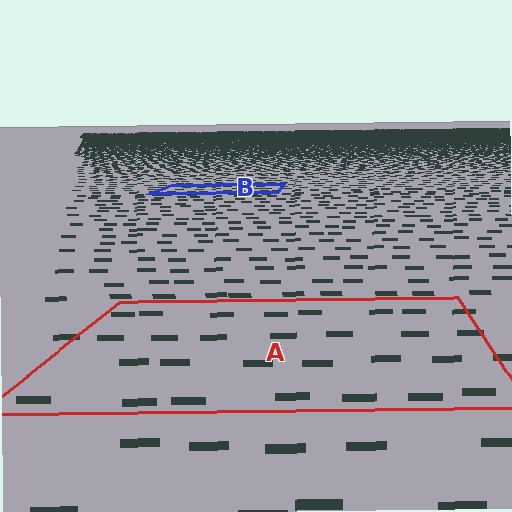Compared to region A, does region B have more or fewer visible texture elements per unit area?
Region B has more texture elements per unit area — they are packed more densely because it is farther away.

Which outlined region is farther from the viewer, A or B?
Region B is farther from the viewer — the texture elements inside it appear smaller and more densely packed.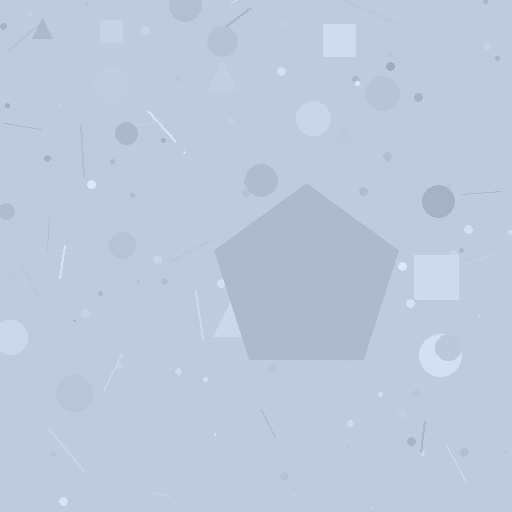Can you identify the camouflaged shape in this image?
The camouflaged shape is a pentagon.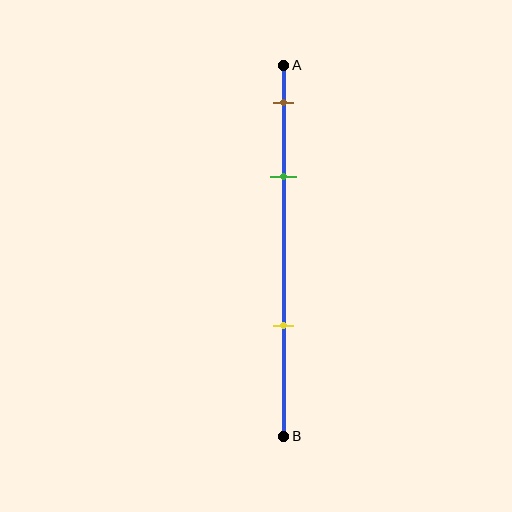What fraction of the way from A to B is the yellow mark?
The yellow mark is approximately 70% (0.7) of the way from A to B.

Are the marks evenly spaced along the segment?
No, the marks are not evenly spaced.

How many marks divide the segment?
There are 3 marks dividing the segment.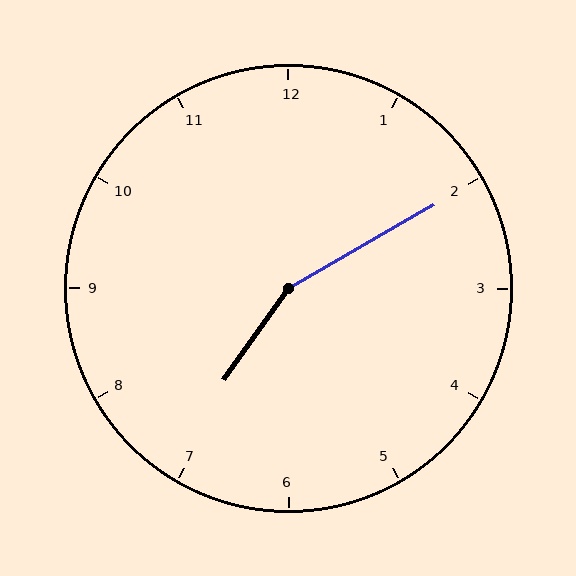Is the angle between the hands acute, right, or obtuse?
It is obtuse.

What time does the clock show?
7:10.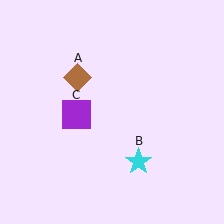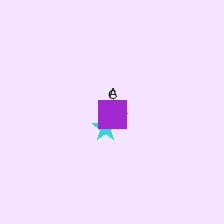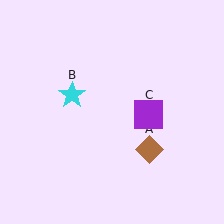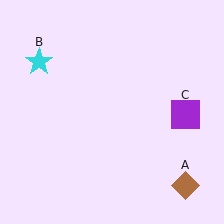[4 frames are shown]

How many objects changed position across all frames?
3 objects changed position: brown diamond (object A), cyan star (object B), purple square (object C).